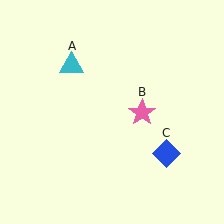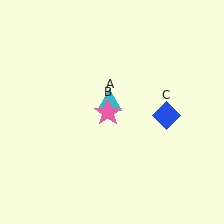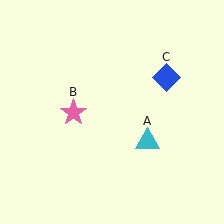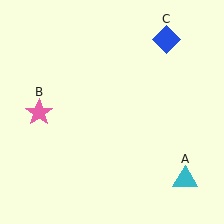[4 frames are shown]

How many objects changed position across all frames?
3 objects changed position: cyan triangle (object A), pink star (object B), blue diamond (object C).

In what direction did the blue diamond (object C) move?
The blue diamond (object C) moved up.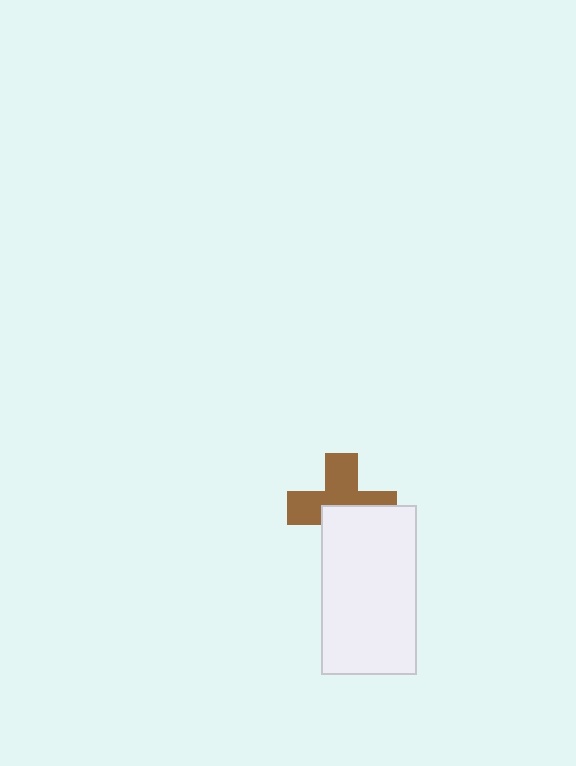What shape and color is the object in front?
The object in front is a white rectangle.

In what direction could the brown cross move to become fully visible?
The brown cross could move up. That would shift it out from behind the white rectangle entirely.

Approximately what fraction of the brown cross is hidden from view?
Roughly 44% of the brown cross is hidden behind the white rectangle.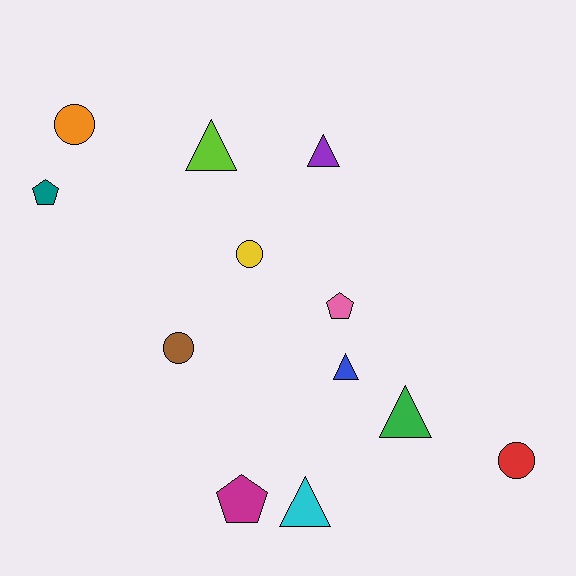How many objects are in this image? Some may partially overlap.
There are 12 objects.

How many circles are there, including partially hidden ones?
There are 4 circles.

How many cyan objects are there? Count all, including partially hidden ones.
There is 1 cyan object.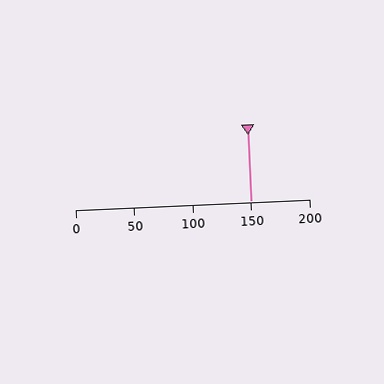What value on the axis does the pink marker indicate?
The marker indicates approximately 150.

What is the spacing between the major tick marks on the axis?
The major ticks are spaced 50 apart.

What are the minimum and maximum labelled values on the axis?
The axis runs from 0 to 200.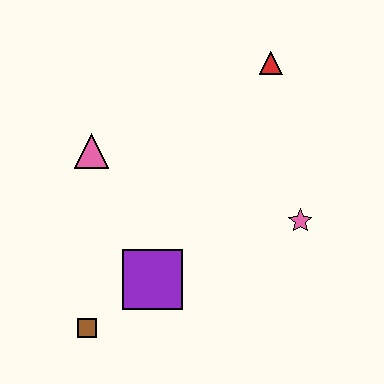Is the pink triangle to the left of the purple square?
Yes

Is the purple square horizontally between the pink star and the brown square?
Yes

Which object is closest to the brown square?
The purple square is closest to the brown square.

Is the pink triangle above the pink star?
Yes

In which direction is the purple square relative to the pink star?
The purple square is to the left of the pink star.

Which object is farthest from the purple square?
The red triangle is farthest from the purple square.